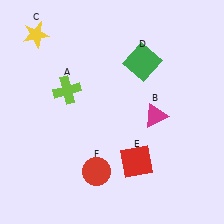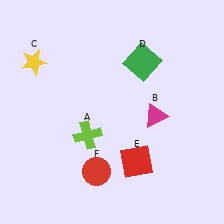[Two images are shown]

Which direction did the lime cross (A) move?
The lime cross (A) moved down.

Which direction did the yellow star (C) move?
The yellow star (C) moved down.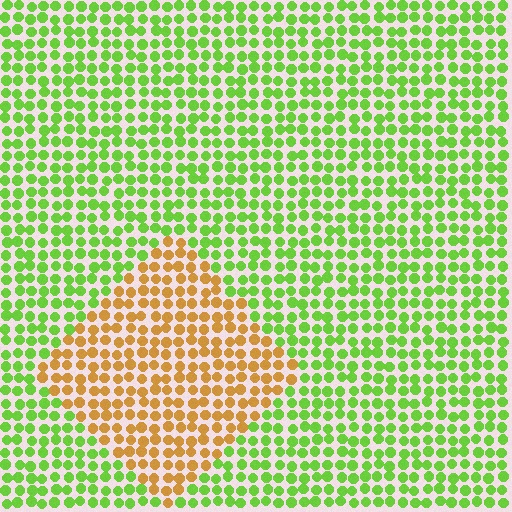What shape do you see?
I see a diamond.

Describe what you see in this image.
The image is filled with small lime elements in a uniform arrangement. A diamond-shaped region is visible where the elements are tinted to a slightly different hue, forming a subtle color boundary.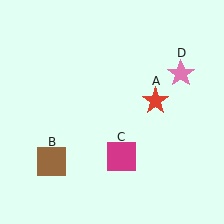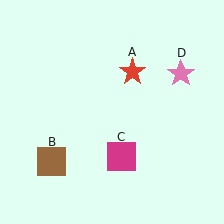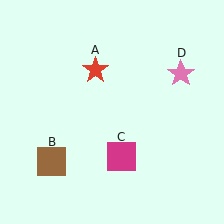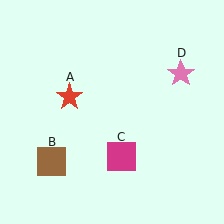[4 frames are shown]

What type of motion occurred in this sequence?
The red star (object A) rotated counterclockwise around the center of the scene.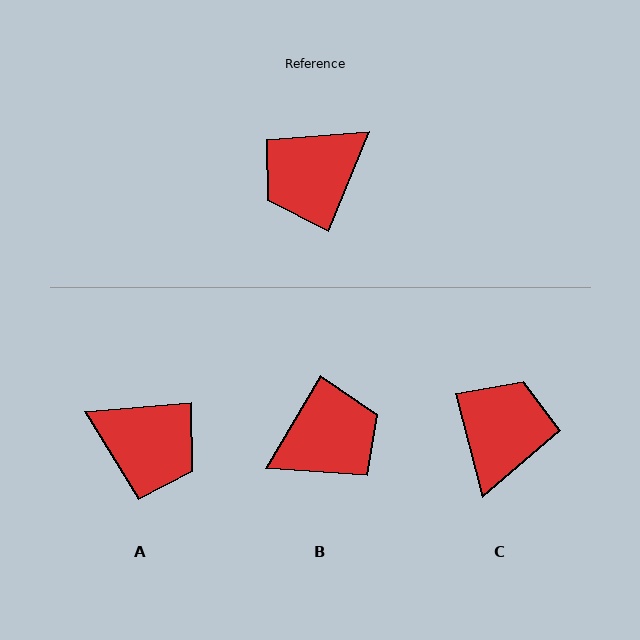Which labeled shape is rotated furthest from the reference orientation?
B, about 171 degrees away.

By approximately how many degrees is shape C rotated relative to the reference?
Approximately 143 degrees clockwise.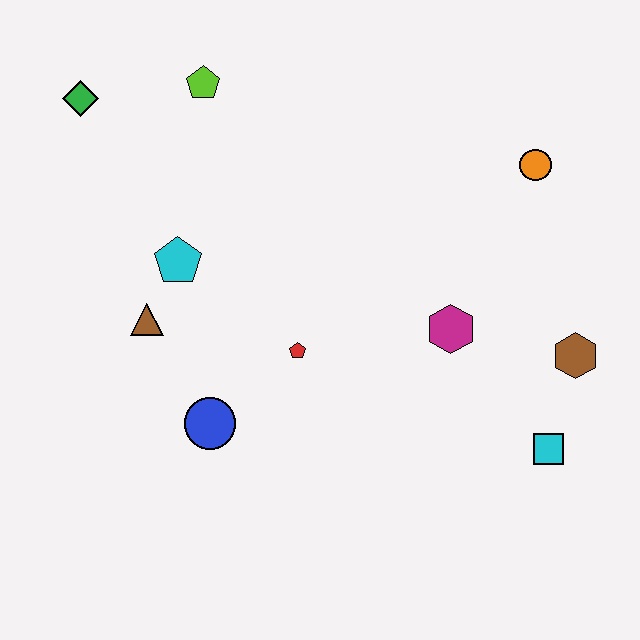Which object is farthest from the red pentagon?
The green diamond is farthest from the red pentagon.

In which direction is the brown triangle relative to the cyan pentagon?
The brown triangle is below the cyan pentagon.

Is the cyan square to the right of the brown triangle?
Yes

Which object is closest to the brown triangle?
The cyan pentagon is closest to the brown triangle.